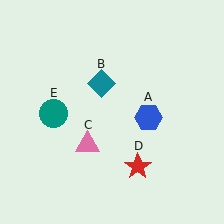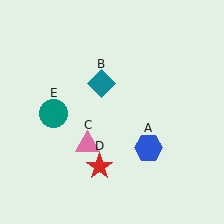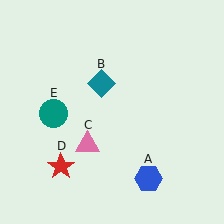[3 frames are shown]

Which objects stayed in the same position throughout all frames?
Teal diamond (object B) and pink triangle (object C) and teal circle (object E) remained stationary.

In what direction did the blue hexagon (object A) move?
The blue hexagon (object A) moved down.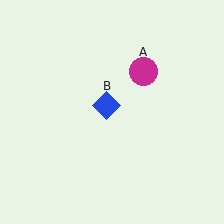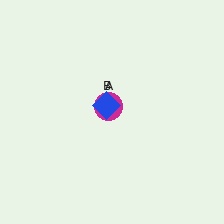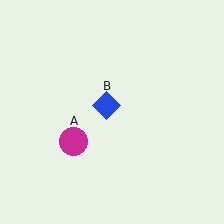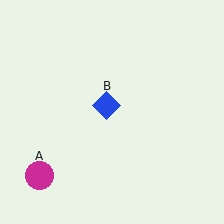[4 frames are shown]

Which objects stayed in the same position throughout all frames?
Blue diamond (object B) remained stationary.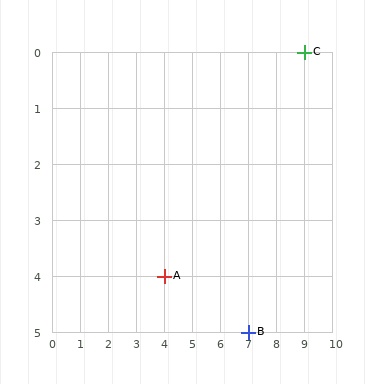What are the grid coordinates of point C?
Point C is at grid coordinates (9, 0).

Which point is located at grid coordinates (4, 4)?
Point A is at (4, 4).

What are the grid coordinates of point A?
Point A is at grid coordinates (4, 4).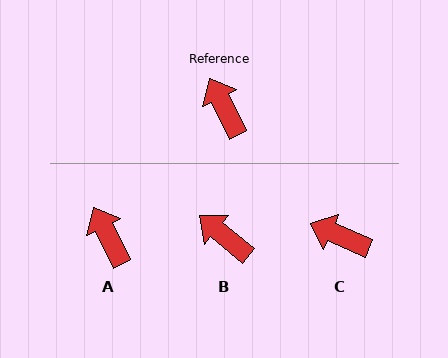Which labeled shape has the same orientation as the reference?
A.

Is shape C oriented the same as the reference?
No, it is off by about 40 degrees.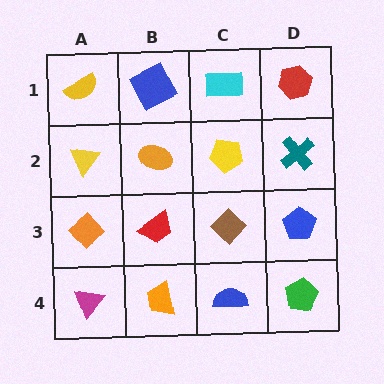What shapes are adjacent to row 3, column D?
A teal cross (row 2, column D), a green pentagon (row 4, column D), a brown diamond (row 3, column C).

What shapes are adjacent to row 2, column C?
A cyan rectangle (row 1, column C), a brown diamond (row 3, column C), an orange ellipse (row 2, column B), a teal cross (row 2, column D).